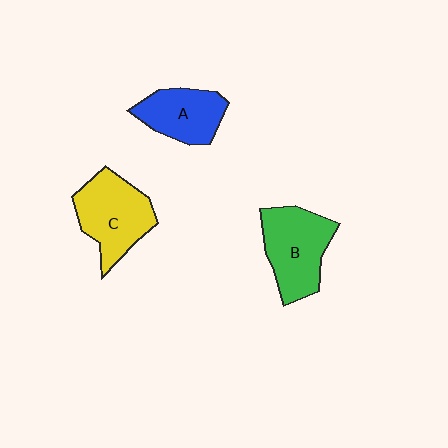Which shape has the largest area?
Shape C (yellow).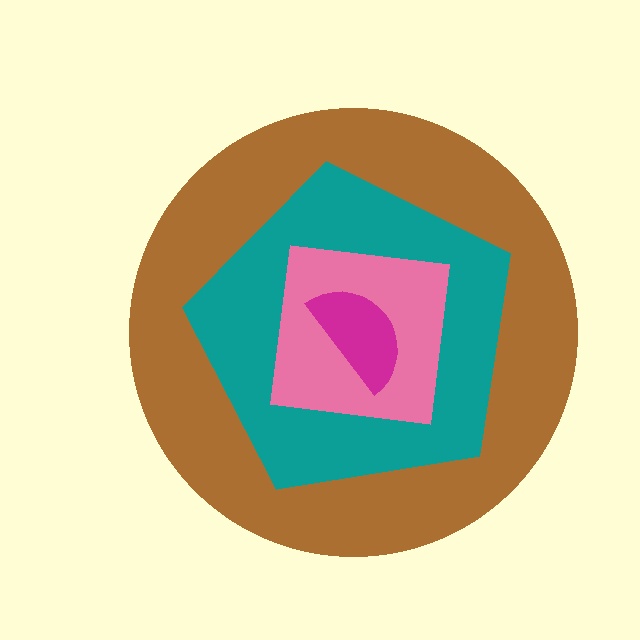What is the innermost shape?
The magenta semicircle.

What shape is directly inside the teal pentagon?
The pink square.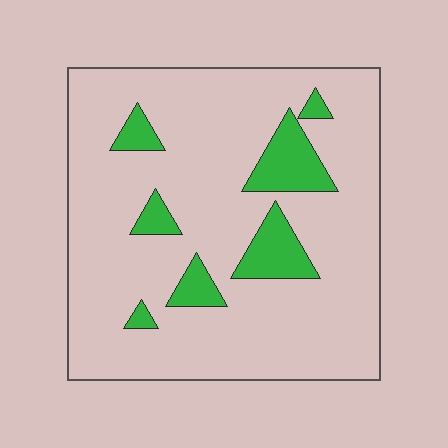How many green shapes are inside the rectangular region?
7.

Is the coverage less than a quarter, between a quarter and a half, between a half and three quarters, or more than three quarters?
Less than a quarter.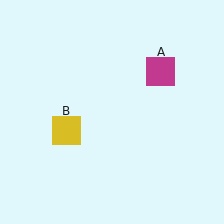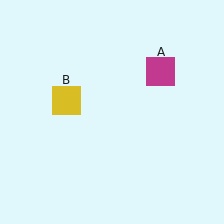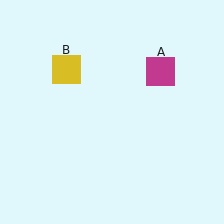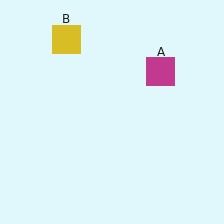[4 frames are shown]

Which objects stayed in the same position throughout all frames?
Magenta square (object A) remained stationary.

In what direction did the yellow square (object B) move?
The yellow square (object B) moved up.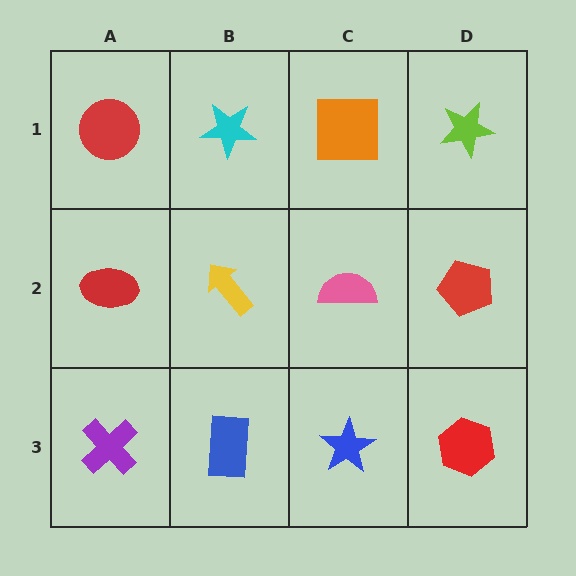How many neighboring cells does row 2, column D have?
3.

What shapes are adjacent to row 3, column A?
A red ellipse (row 2, column A), a blue rectangle (row 3, column B).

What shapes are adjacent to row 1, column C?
A pink semicircle (row 2, column C), a cyan star (row 1, column B), a lime star (row 1, column D).